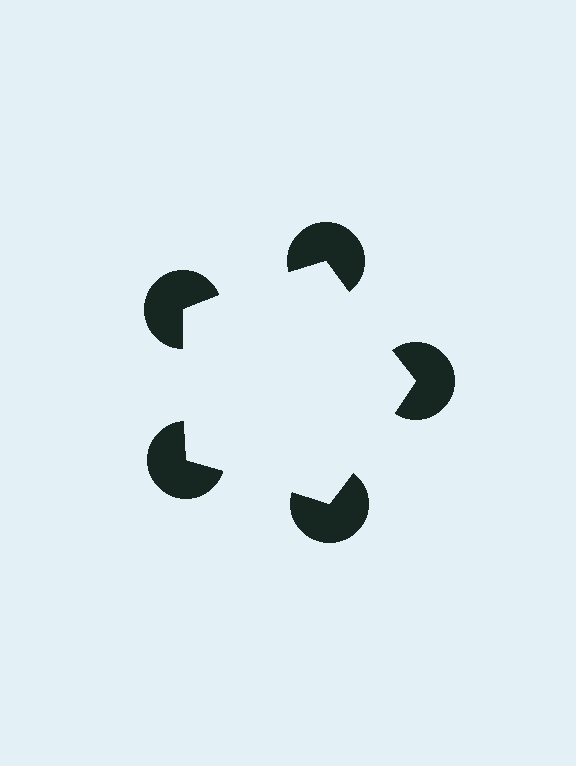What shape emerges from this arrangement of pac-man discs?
An illusory pentagon — its edges are inferred from the aligned wedge cuts in the pac-man discs, not physically drawn.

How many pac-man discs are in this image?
There are 5 — one at each vertex of the illusory pentagon.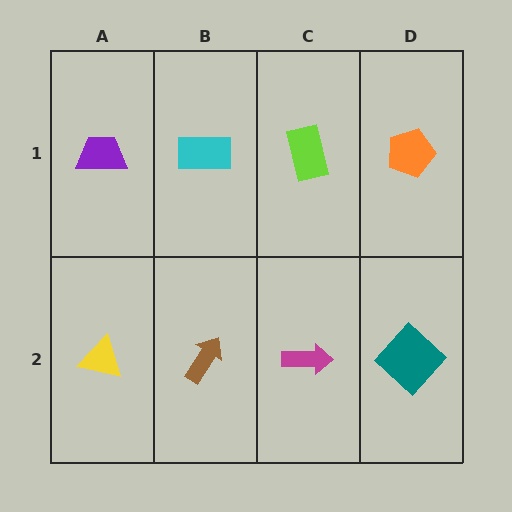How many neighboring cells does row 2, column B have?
3.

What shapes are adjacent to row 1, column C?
A magenta arrow (row 2, column C), a cyan rectangle (row 1, column B), an orange pentagon (row 1, column D).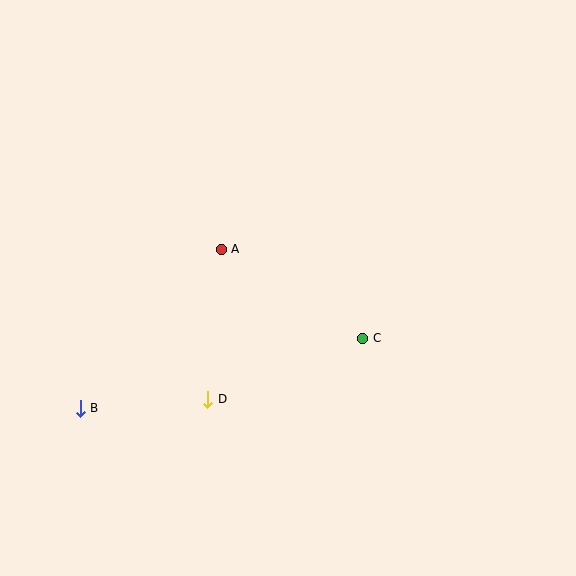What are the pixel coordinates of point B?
Point B is at (80, 408).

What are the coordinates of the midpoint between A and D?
The midpoint between A and D is at (215, 324).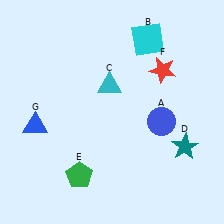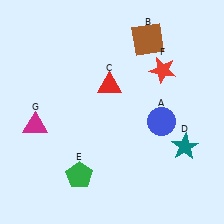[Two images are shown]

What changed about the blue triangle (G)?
In Image 1, G is blue. In Image 2, it changed to magenta.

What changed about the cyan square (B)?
In Image 1, B is cyan. In Image 2, it changed to brown.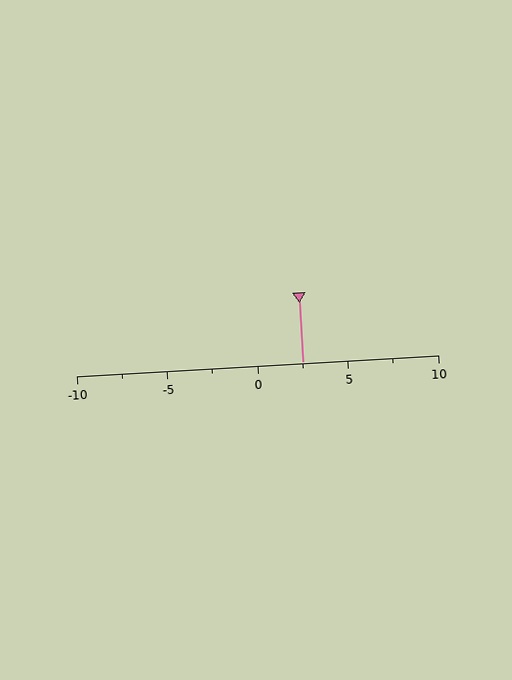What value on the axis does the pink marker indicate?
The marker indicates approximately 2.5.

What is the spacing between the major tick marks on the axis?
The major ticks are spaced 5 apart.